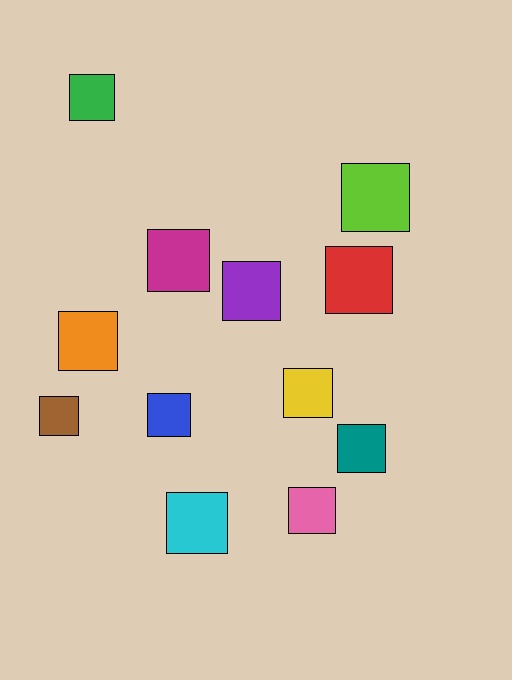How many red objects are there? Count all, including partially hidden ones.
There is 1 red object.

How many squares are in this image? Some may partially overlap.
There are 12 squares.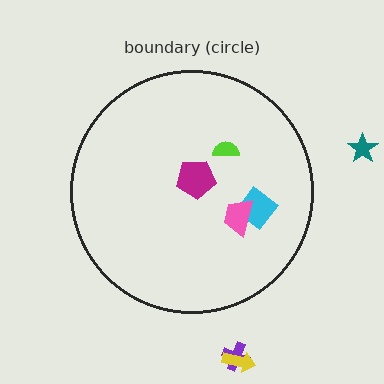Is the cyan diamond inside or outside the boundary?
Inside.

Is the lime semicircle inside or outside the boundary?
Inside.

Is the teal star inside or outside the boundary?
Outside.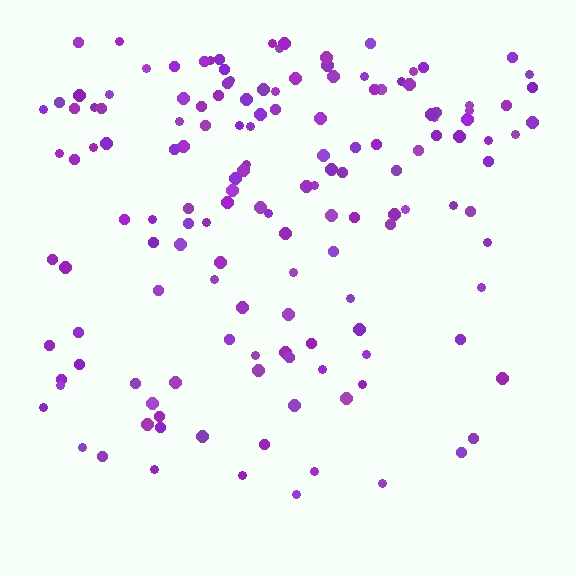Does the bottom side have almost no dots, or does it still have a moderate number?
Still a moderate number, just noticeably fewer than the top.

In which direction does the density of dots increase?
From bottom to top, with the top side densest.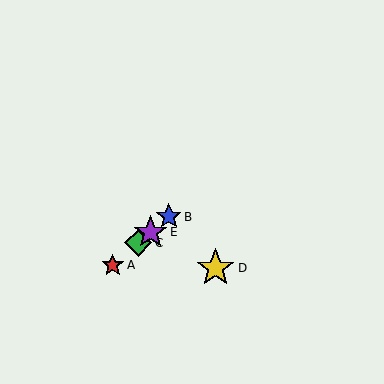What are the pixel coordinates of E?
Object E is at (151, 232).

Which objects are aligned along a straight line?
Objects A, B, C, E are aligned along a straight line.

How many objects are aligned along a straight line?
4 objects (A, B, C, E) are aligned along a straight line.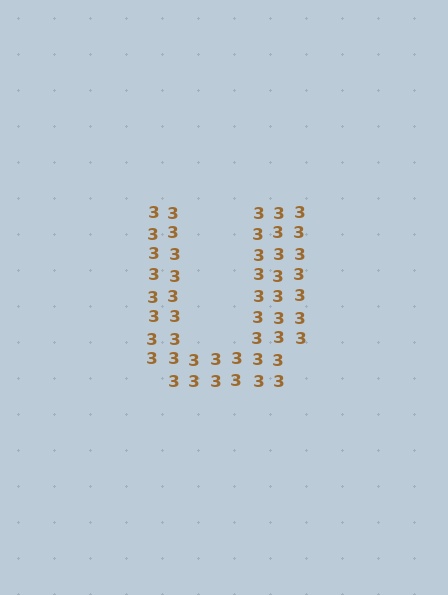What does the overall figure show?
The overall figure shows the letter U.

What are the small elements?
The small elements are digit 3's.